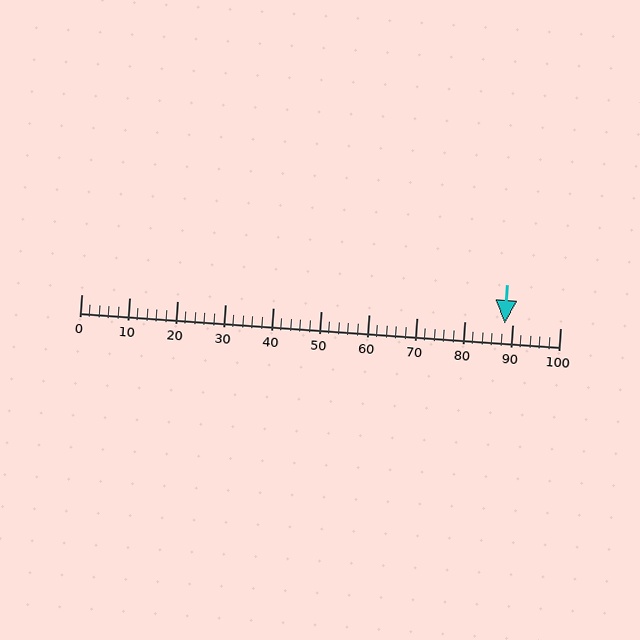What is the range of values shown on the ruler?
The ruler shows values from 0 to 100.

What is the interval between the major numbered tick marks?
The major tick marks are spaced 10 units apart.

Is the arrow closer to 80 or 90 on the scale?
The arrow is closer to 90.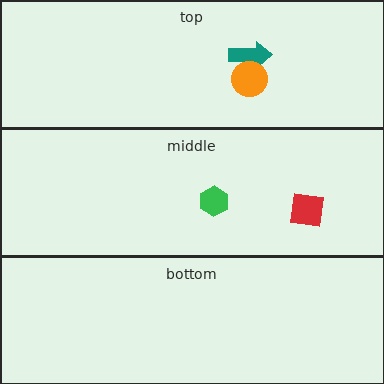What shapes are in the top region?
The teal arrow, the orange circle.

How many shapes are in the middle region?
2.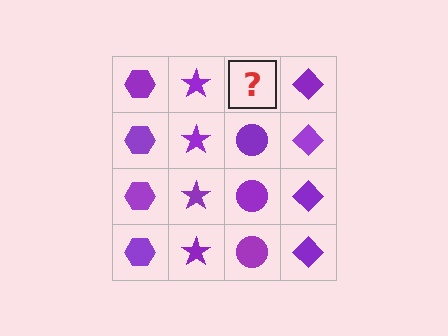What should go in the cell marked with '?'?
The missing cell should contain a purple circle.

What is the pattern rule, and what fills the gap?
The rule is that each column has a consistent shape. The gap should be filled with a purple circle.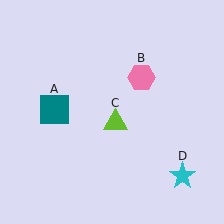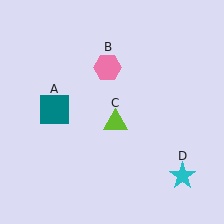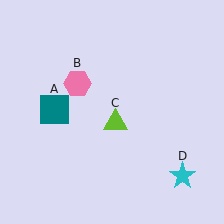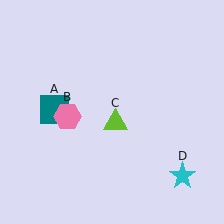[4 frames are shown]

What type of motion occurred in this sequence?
The pink hexagon (object B) rotated counterclockwise around the center of the scene.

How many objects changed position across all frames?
1 object changed position: pink hexagon (object B).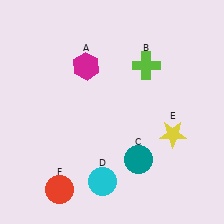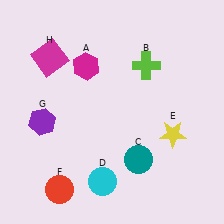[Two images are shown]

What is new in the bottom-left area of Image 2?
A purple hexagon (G) was added in the bottom-left area of Image 2.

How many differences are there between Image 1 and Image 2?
There are 2 differences between the two images.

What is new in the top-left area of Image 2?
A magenta square (H) was added in the top-left area of Image 2.